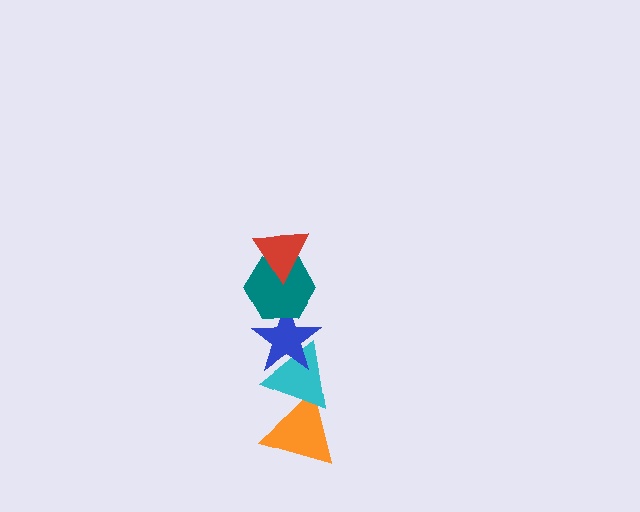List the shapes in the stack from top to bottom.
From top to bottom: the red triangle, the teal hexagon, the blue star, the cyan triangle, the orange triangle.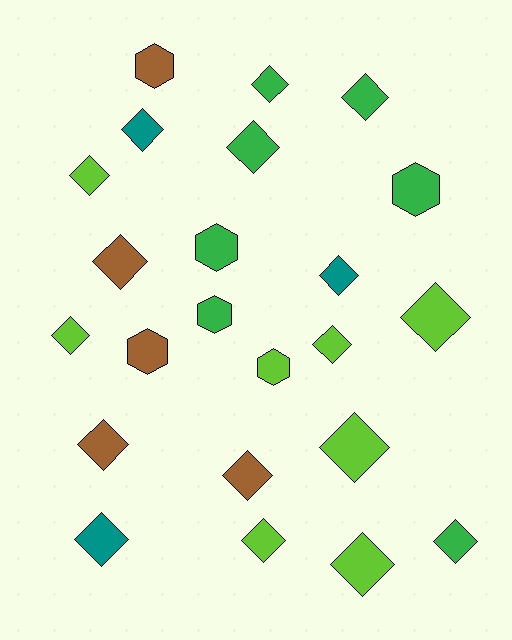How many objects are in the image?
There are 23 objects.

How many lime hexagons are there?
There is 1 lime hexagon.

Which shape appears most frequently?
Diamond, with 17 objects.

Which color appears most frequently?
Lime, with 8 objects.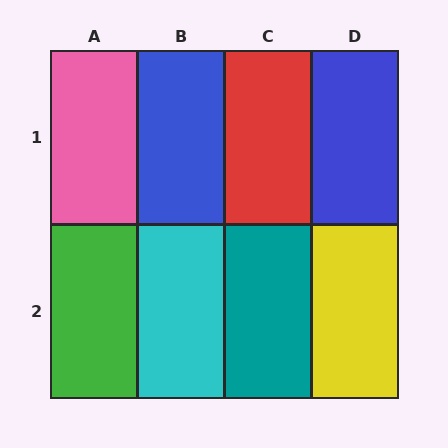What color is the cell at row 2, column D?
Yellow.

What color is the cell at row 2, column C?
Teal.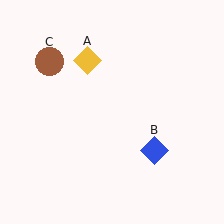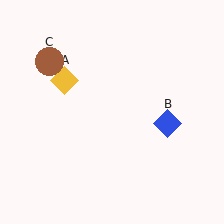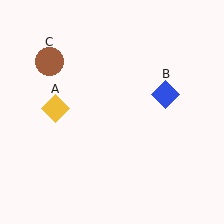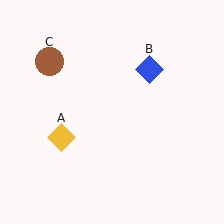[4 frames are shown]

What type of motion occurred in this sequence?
The yellow diamond (object A), blue diamond (object B) rotated counterclockwise around the center of the scene.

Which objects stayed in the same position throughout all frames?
Brown circle (object C) remained stationary.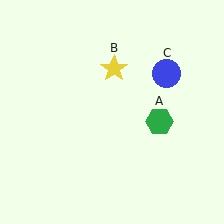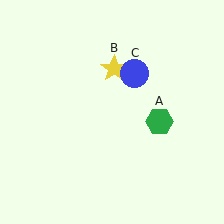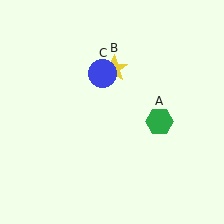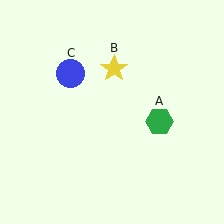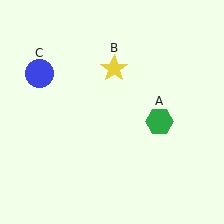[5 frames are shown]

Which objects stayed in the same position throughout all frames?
Green hexagon (object A) and yellow star (object B) remained stationary.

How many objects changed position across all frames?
1 object changed position: blue circle (object C).